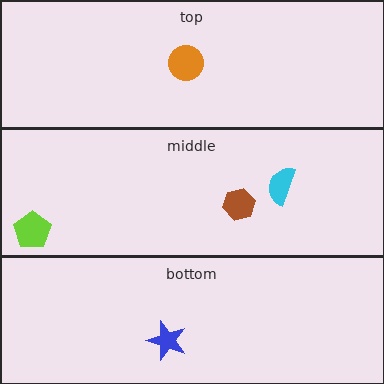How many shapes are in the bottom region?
1.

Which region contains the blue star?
The bottom region.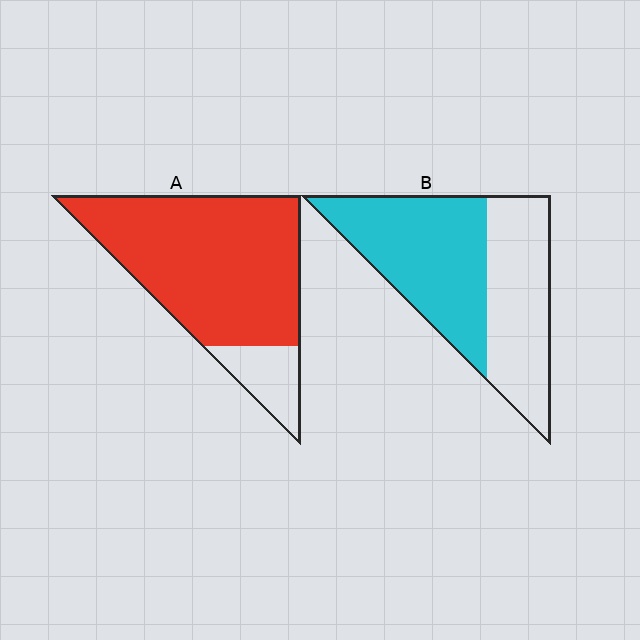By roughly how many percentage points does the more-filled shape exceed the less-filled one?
By roughly 30 percentage points (A over B).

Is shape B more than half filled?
Yes.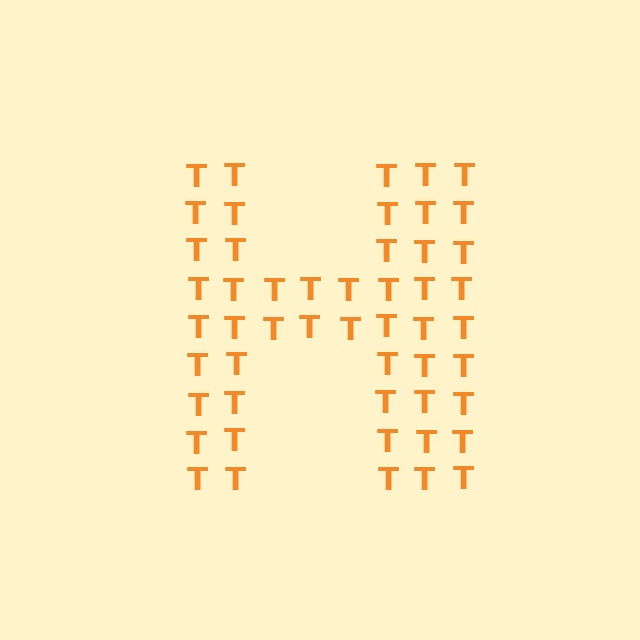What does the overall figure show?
The overall figure shows the letter H.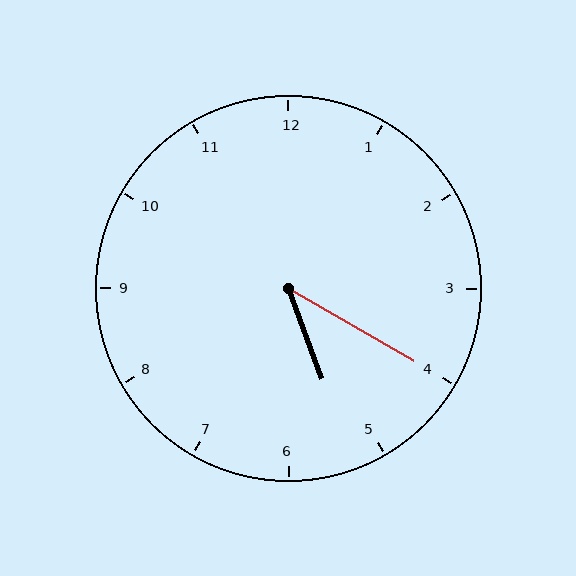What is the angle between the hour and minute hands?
Approximately 40 degrees.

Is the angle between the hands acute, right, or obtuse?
It is acute.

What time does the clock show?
5:20.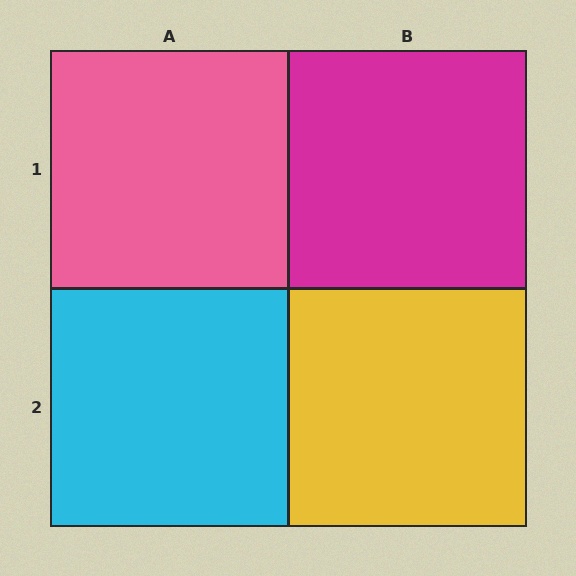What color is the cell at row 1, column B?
Magenta.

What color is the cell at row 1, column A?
Pink.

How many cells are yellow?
1 cell is yellow.